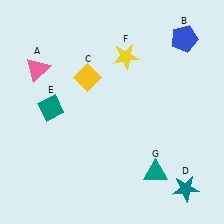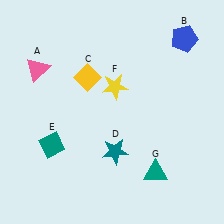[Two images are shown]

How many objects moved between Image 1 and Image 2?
3 objects moved between the two images.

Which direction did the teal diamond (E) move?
The teal diamond (E) moved down.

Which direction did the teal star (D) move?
The teal star (D) moved left.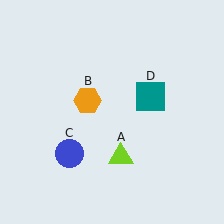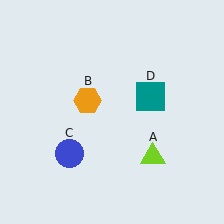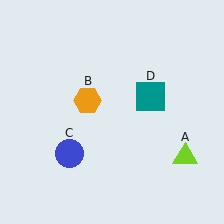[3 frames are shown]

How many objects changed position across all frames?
1 object changed position: lime triangle (object A).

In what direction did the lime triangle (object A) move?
The lime triangle (object A) moved right.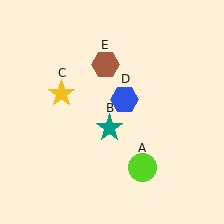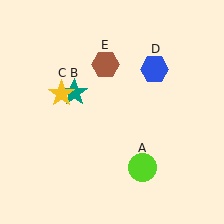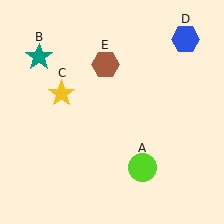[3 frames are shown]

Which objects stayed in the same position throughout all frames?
Lime circle (object A) and yellow star (object C) and brown hexagon (object E) remained stationary.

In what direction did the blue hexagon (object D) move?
The blue hexagon (object D) moved up and to the right.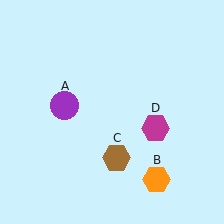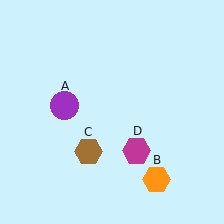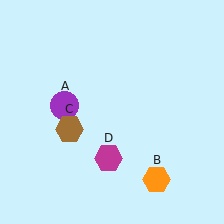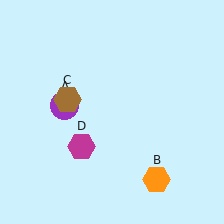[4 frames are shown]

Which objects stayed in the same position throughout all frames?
Purple circle (object A) and orange hexagon (object B) remained stationary.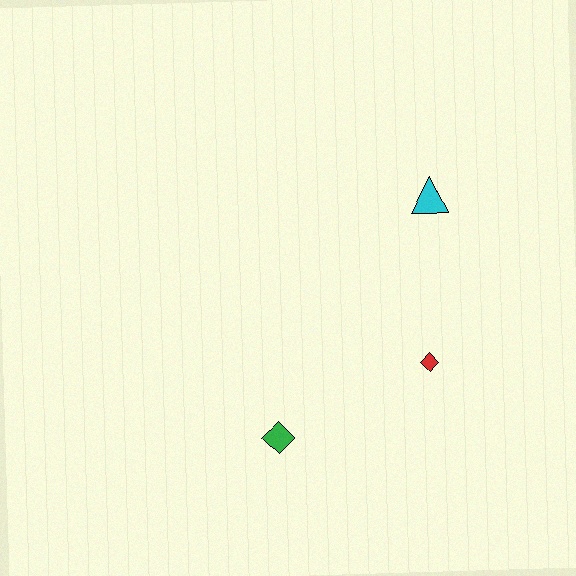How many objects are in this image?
There are 3 objects.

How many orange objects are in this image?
There are no orange objects.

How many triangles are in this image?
There is 1 triangle.